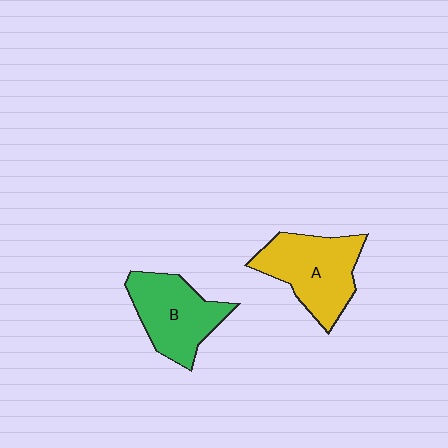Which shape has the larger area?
Shape A (yellow).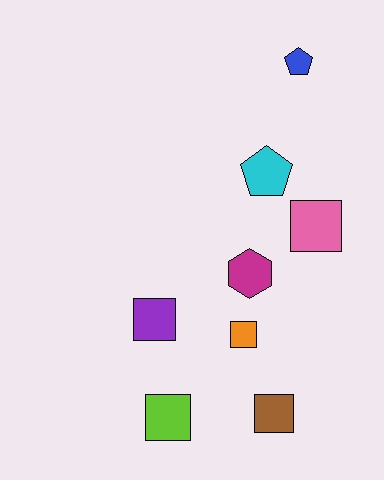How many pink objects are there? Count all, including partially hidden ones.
There is 1 pink object.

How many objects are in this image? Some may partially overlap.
There are 8 objects.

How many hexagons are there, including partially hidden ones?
There is 1 hexagon.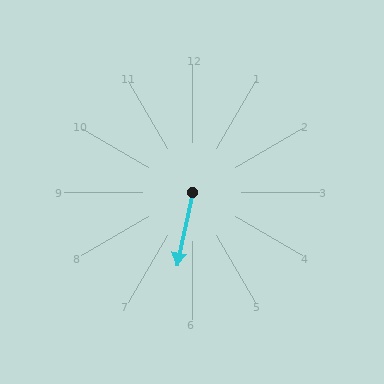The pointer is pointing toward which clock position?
Roughly 6 o'clock.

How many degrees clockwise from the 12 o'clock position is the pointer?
Approximately 192 degrees.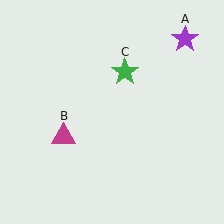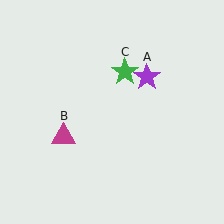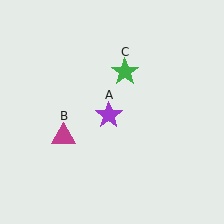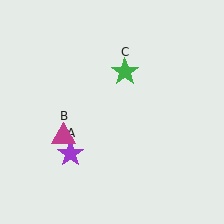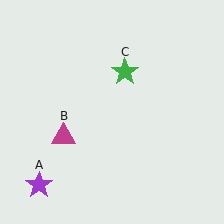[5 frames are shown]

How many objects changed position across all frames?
1 object changed position: purple star (object A).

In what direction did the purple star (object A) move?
The purple star (object A) moved down and to the left.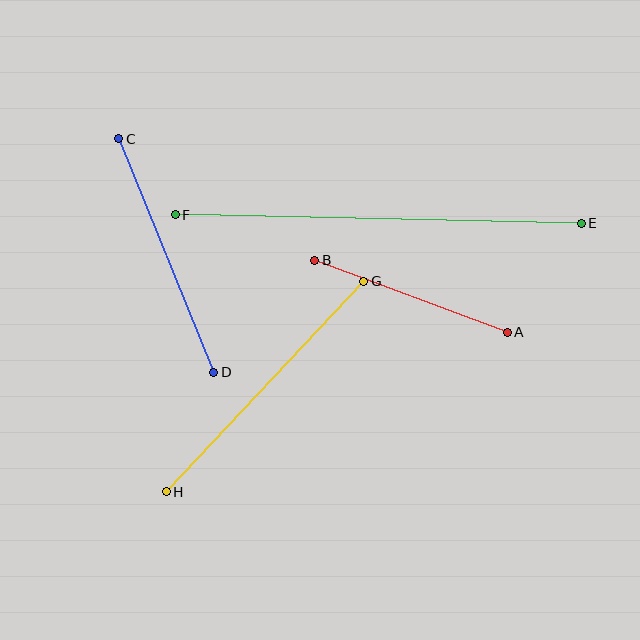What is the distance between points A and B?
The distance is approximately 206 pixels.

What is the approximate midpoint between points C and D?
The midpoint is at approximately (166, 256) pixels.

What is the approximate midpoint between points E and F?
The midpoint is at approximately (378, 219) pixels.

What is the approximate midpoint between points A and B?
The midpoint is at approximately (411, 296) pixels.